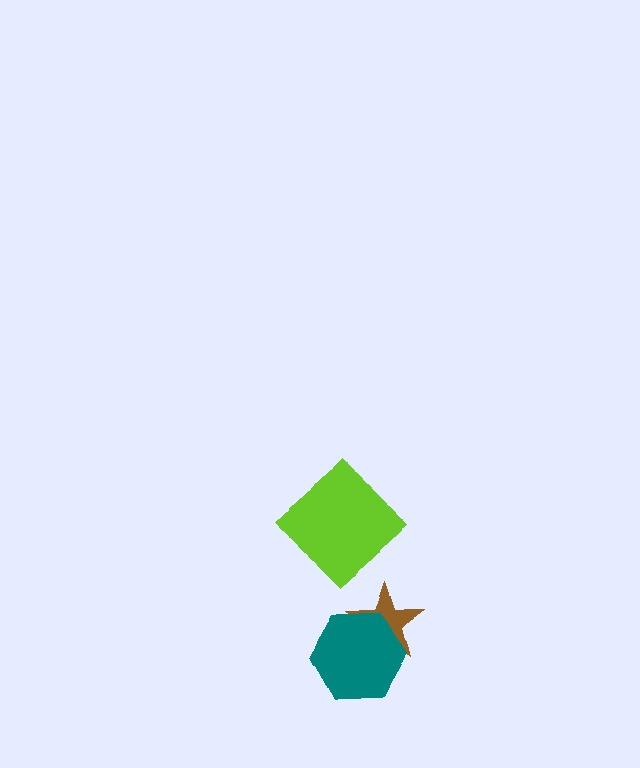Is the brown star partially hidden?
Yes, it is partially covered by another shape.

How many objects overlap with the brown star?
1 object overlaps with the brown star.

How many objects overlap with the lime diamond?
0 objects overlap with the lime diamond.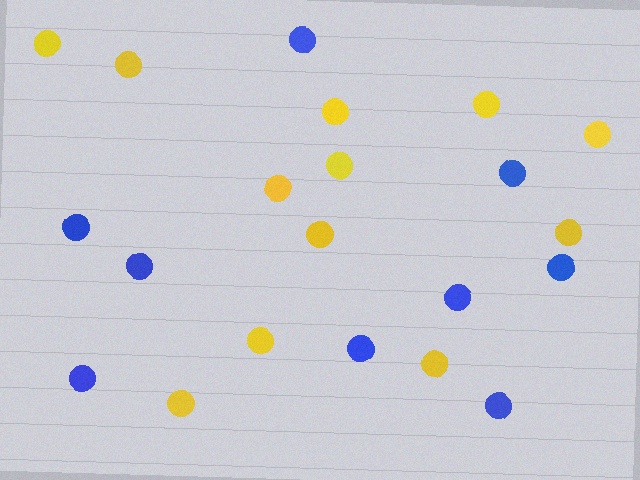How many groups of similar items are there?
There are 2 groups: one group of yellow circles (12) and one group of blue circles (9).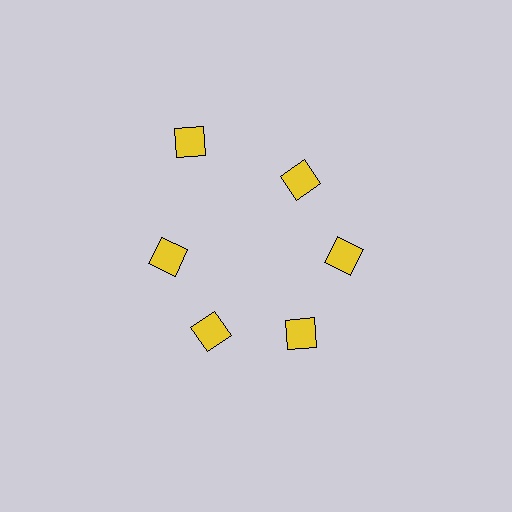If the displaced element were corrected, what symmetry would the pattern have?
It would have 6-fold rotational symmetry — the pattern would map onto itself every 60 degrees.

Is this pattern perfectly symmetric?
No. The 6 yellow diamonds are arranged in a ring, but one element near the 11 o'clock position is pushed outward from the center, breaking the 6-fold rotational symmetry.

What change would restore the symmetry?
The symmetry would be restored by moving it inward, back onto the ring so that all 6 diamonds sit at equal angles and equal distance from the center.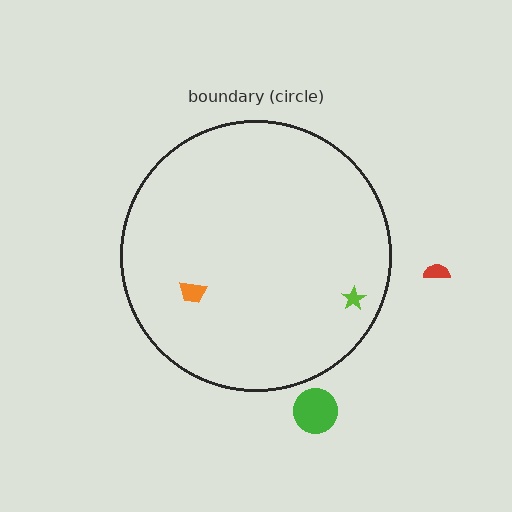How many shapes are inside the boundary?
2 inside, 2 outside.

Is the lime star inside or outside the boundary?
Inside.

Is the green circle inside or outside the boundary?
Outside.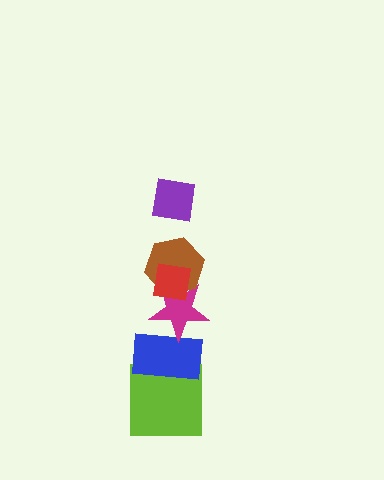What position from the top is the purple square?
The purple square is 1st from the top.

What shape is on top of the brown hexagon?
The red square is on top of the brown hexagon.